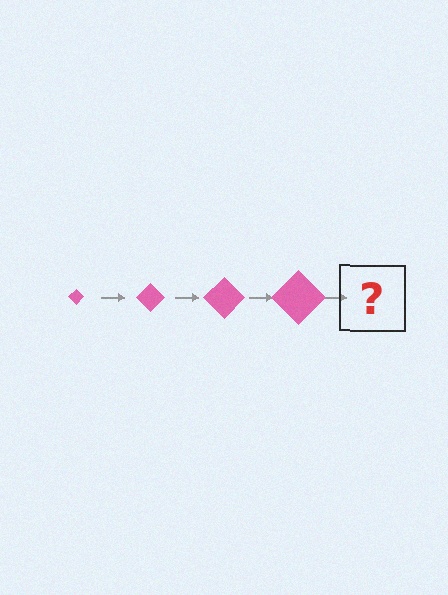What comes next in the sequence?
The next element should be a pink diamond, larger than the previous one.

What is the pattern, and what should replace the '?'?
The pattern is that the diamond gets progressively larger each step. The '?' should be a pink diamond, larger than the previous one.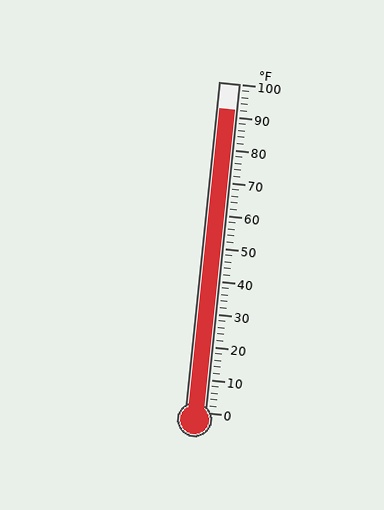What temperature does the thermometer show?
The thermometer shows approximately 92°F.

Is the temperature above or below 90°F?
The temperature is above 90°F.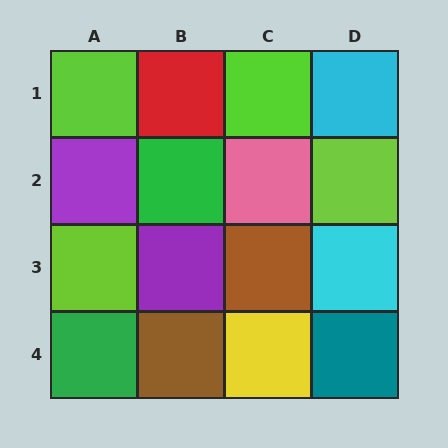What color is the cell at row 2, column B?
Green.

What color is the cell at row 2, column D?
Lime.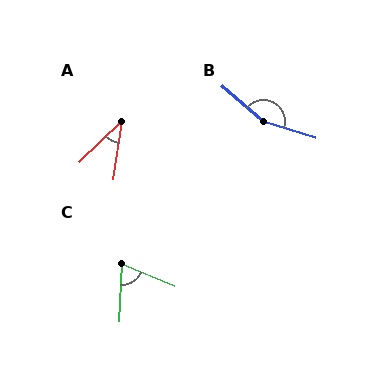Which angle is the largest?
B, at approximately 156 degrees.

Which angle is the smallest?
A, at approximately 38 degrees.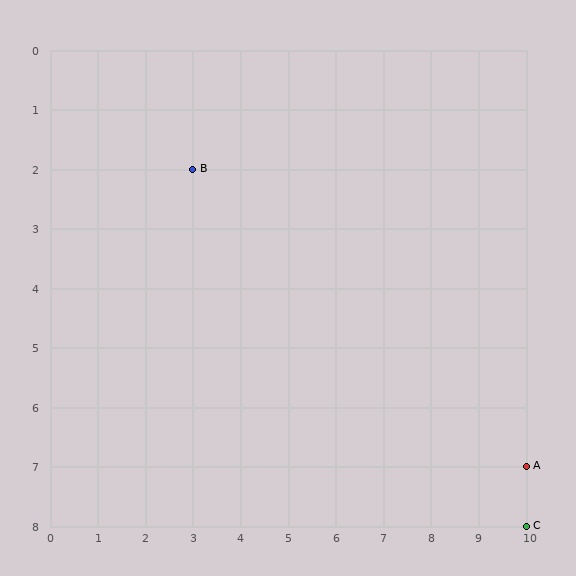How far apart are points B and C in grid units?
Points B and C are 7 columns and 6 rows apart (about 9.2 grid units diagonally).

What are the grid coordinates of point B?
Point B is at grid coordinates (3, 2).